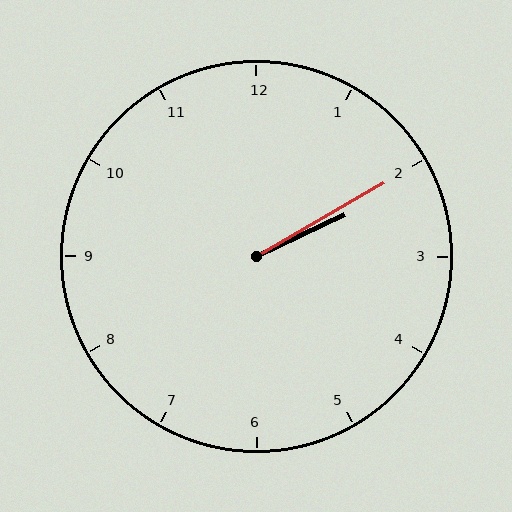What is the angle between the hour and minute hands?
Approximately 5 degrees.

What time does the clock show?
2:10.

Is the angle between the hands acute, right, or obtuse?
It is acute.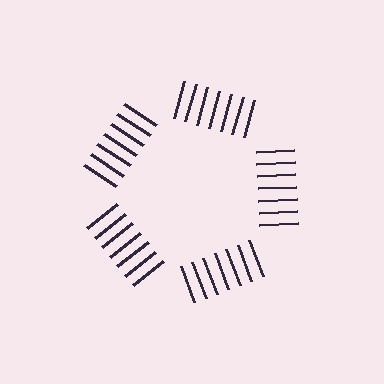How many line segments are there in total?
35 — 7 along each of the 5 edges.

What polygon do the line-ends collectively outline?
An illusory pentagon — the line segments terminate on its edges but no continuous stroke is drawn.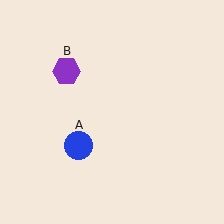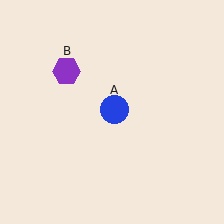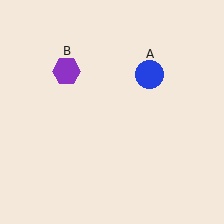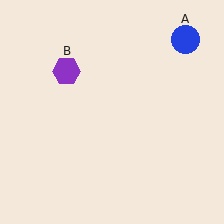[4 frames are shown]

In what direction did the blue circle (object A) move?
The blue circle (object A) moved up and to the right.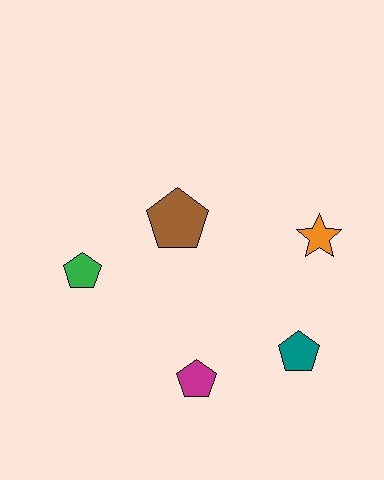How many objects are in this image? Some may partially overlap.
There are 5 objects.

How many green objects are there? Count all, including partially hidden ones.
There is 1 green object.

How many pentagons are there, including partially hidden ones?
There are 4 pentagons.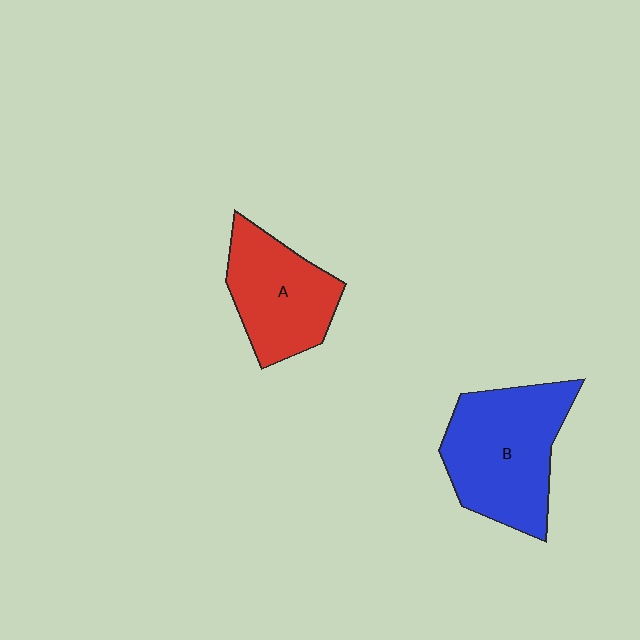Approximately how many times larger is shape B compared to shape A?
Approximately 1.3 times.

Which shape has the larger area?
Shape B (blue).